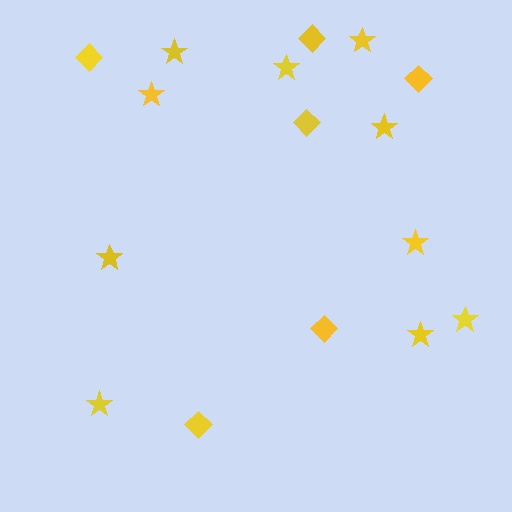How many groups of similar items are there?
There are 2 groups: one group of stars (10) and one group of diamonds (6).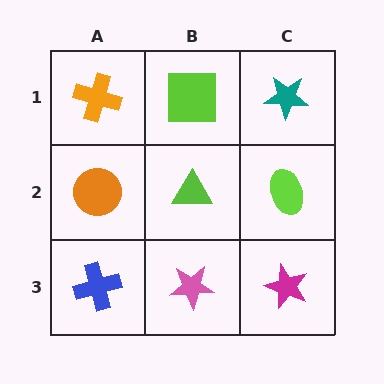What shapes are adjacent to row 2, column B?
A lime square (row 1, column B), a pink star (row 3, column B), an orange circle (row 2, column A), a lime ellipse (row 2, column C).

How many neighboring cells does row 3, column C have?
2.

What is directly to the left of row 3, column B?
A blue cross.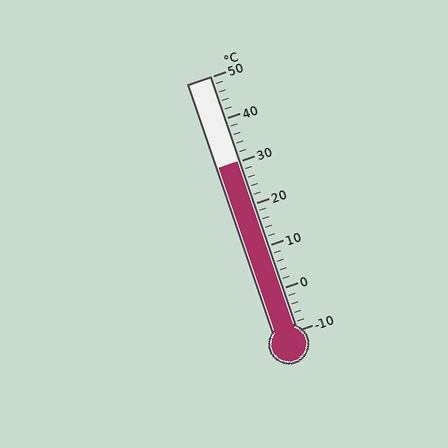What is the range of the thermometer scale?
The thermometer scale ranges from -10°C to 50°C.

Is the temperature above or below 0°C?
The temperature is above 0°C.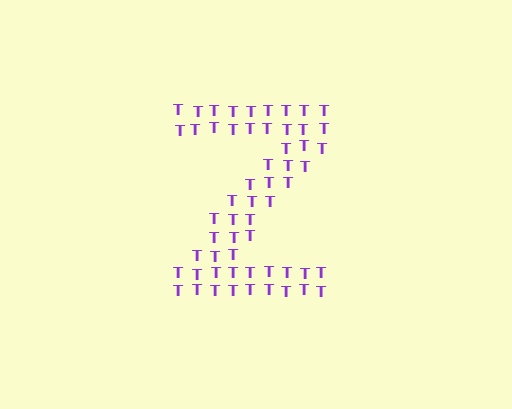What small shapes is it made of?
It is made of small letter T's.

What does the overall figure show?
The overall figure shows the letter Z.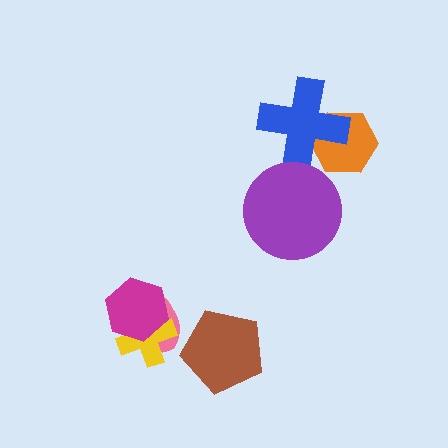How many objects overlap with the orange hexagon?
1 object overlaps with the orange hexagon.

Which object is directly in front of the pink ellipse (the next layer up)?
The yellow cross is directly in front of the pink ellipse.